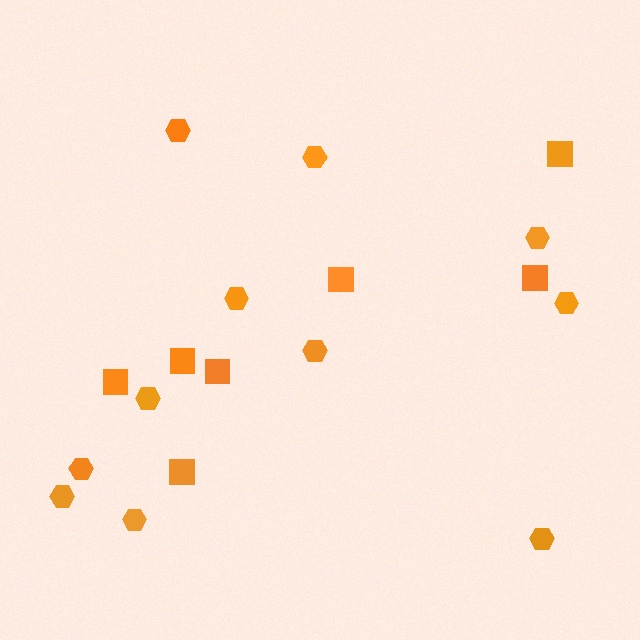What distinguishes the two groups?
There are 2 groups: one group of squares (7) and one group of hexagons (11).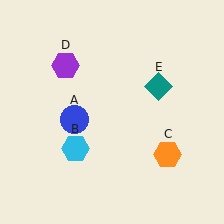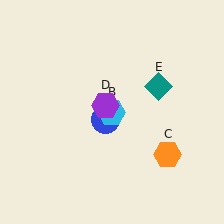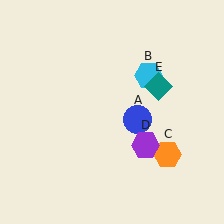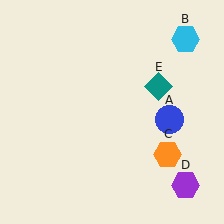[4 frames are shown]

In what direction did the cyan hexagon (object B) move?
The cyan hexagon (object B) moved up and to the right.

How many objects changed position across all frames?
3 objects changed position: blue circle (object A), cyan hexagon (object B), purple hexagon (object D).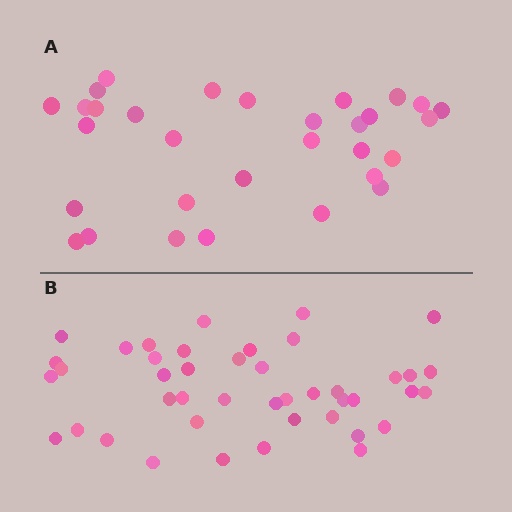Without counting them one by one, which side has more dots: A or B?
Region B (the bottom region) has more dots.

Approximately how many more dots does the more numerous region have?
Region B has roughly 12 or so more dots than region A.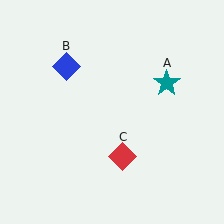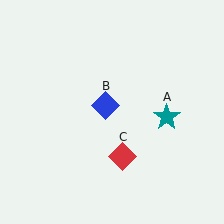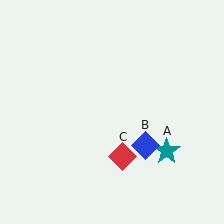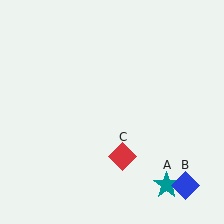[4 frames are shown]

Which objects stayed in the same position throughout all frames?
Red diamond (object C) remained stationary.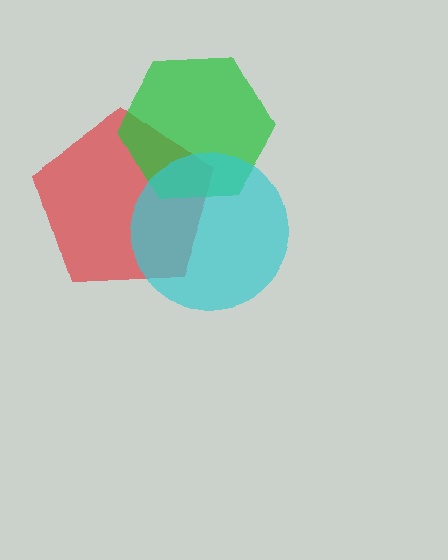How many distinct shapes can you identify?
There are 3 distinct shapes: a red pentagon, a green hexagon, a cyan circle.